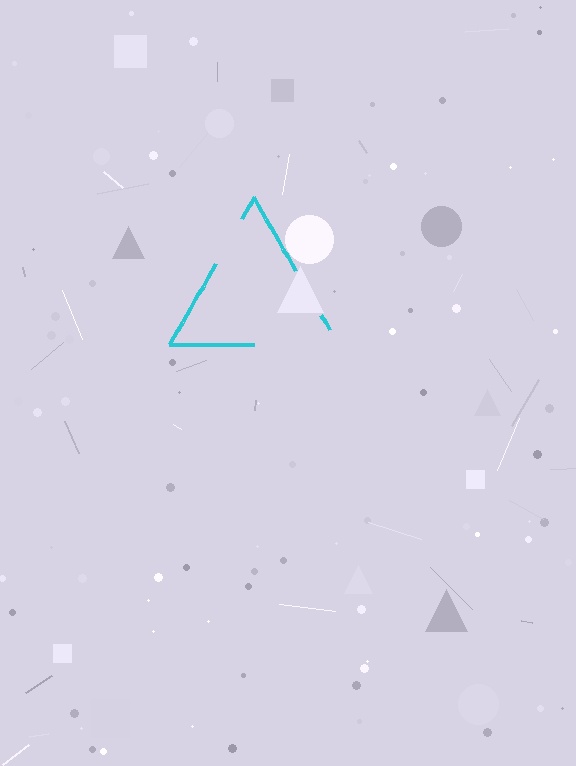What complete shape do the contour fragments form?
The contour fragments form a triangle.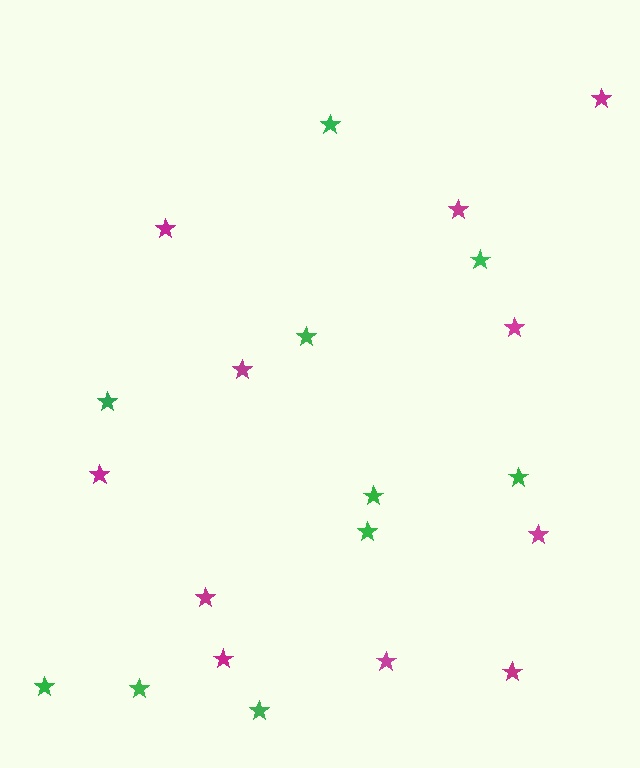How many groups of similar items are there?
There are 2 groups: one group of magenta stars (11) and one group of green stars (10).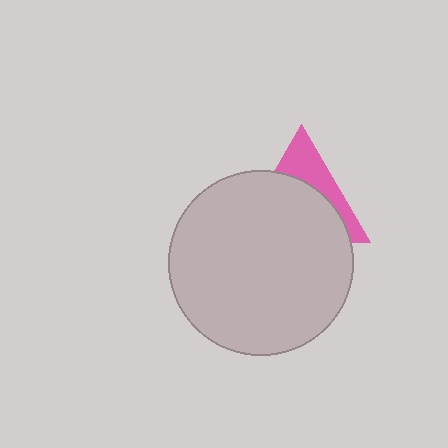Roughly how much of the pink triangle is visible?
A small part of it is visible (roughly 34%).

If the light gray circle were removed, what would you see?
You would see the complete pink triangle.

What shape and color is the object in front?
The object in front is a light gray circle.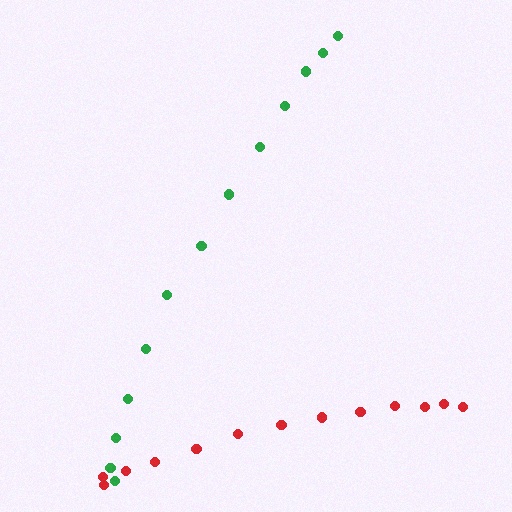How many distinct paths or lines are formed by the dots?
There are 2 distinct paths.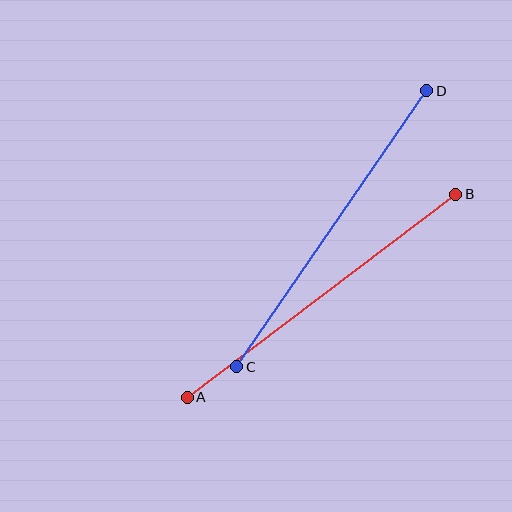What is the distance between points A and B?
The distance is approximately 337 pixels.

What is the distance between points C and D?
The distance is approximately 335 pixels.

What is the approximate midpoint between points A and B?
The midpoint is at approximately (321, 296) pixels.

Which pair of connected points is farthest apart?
Points A and B are farthest apart.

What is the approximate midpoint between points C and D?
The midpoint is at approximately (332, 229) pixels.